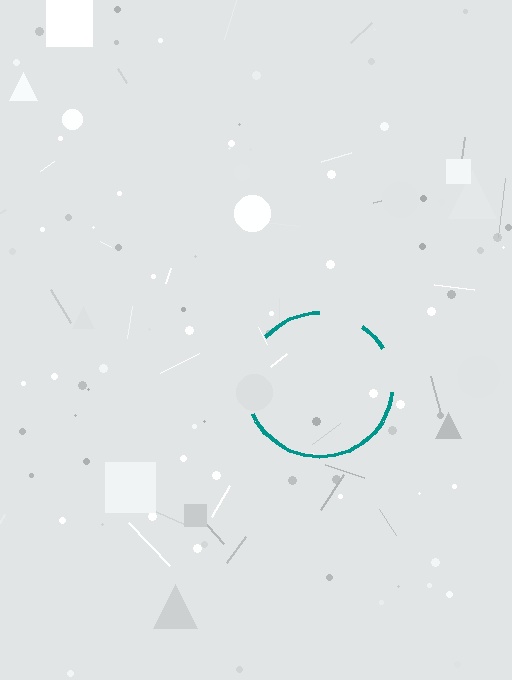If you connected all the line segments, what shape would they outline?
They would outline a circle.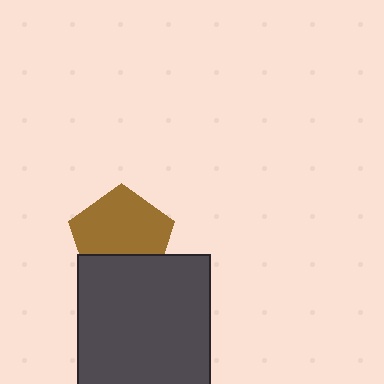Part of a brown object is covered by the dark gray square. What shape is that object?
It is a pentagon.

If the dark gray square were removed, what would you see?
You would see the complete brown pentagon.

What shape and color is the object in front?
The object in front is a dark gray square.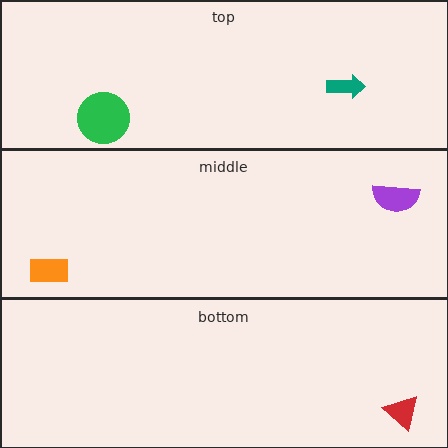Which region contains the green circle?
The top region.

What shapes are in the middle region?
The purple semicircle, the orange rectangle.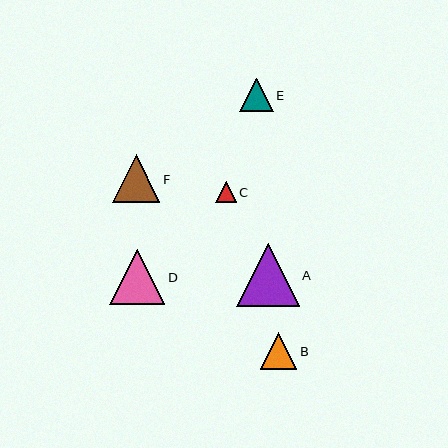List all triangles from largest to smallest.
From largest to smallest: A, D, F, B, E, C.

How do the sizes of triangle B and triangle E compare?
Triangle B and triangle E are approximately the same size.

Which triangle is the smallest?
Triangle C is the smallest with a size of approximately 21 pixels.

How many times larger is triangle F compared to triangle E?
Triangle F is approximately 1.4 times the size of triangle E.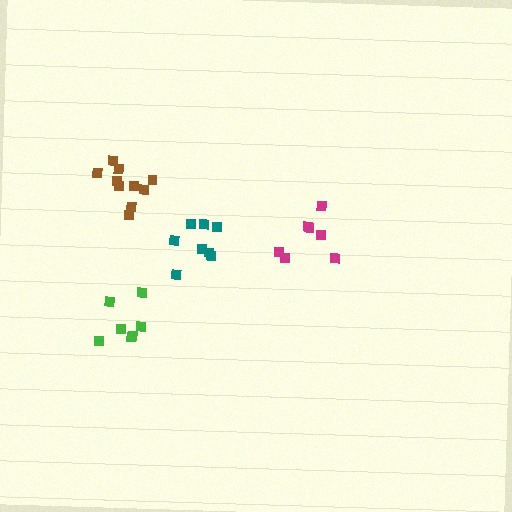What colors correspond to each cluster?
The clusters are colored: magenta, brown, green, teal.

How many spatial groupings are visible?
There are 4 spatial groupings.